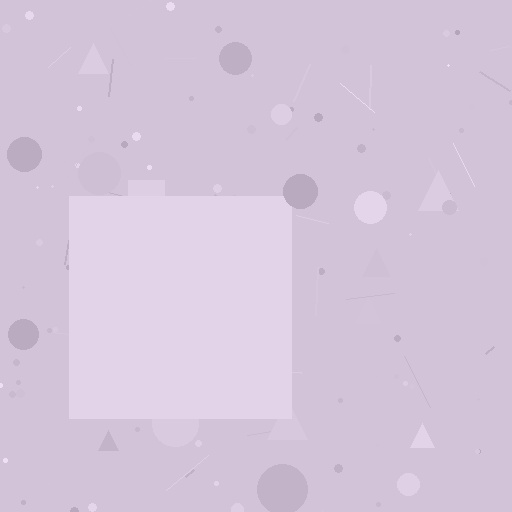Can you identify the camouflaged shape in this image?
The camouflaged shape is a square.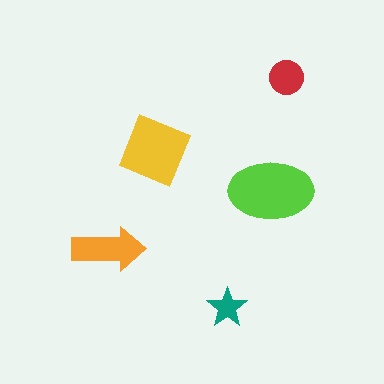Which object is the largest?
The lime ellipse.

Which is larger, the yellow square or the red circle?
The yellow square.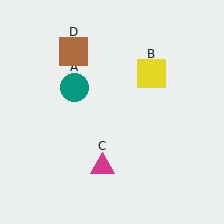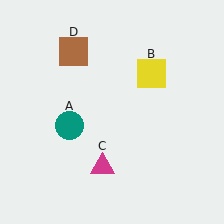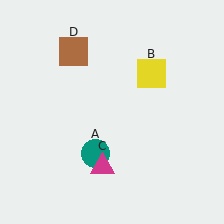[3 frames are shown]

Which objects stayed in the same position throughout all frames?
Yellow square (object B) and magenta triangle (object C) and brown square (object D) remained stationary.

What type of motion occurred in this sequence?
The teal circle (object A) rotated counterclockwise around the center of the scene.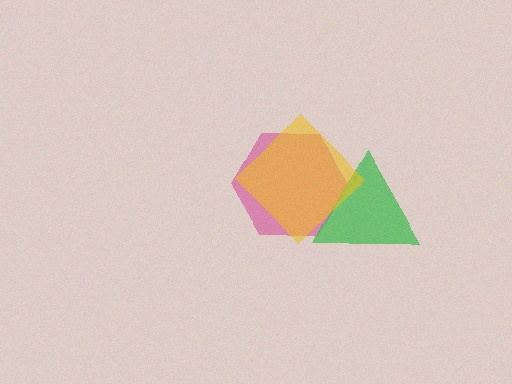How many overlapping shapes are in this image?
There are 3 overlapping shapes in the image.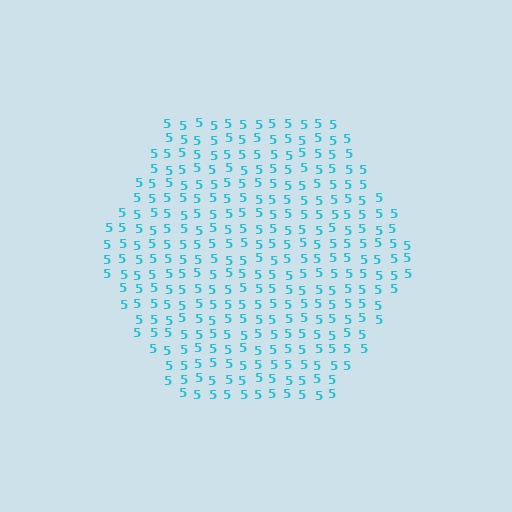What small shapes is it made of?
It is made of small digit 5's.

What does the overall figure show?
The overall figure shows a hexagon.